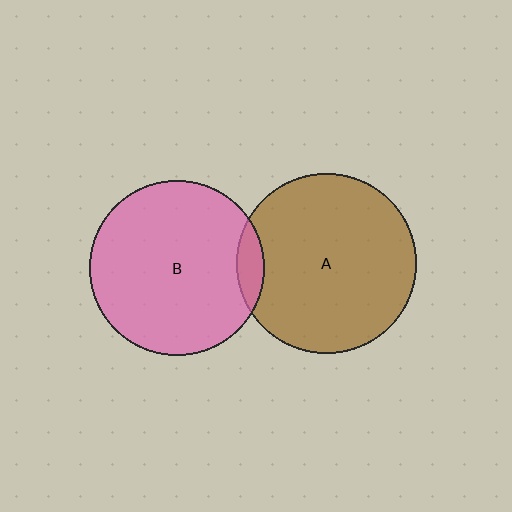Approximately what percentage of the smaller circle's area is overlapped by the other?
Approximately 10%.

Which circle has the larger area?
Circle A (brown).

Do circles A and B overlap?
Yes.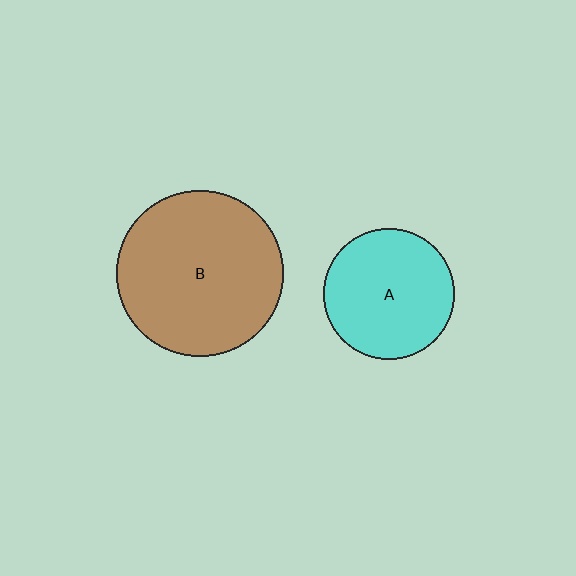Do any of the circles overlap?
No, none of the circles overlap.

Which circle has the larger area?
Circle B (brown).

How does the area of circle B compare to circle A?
Approximately 1.6 times.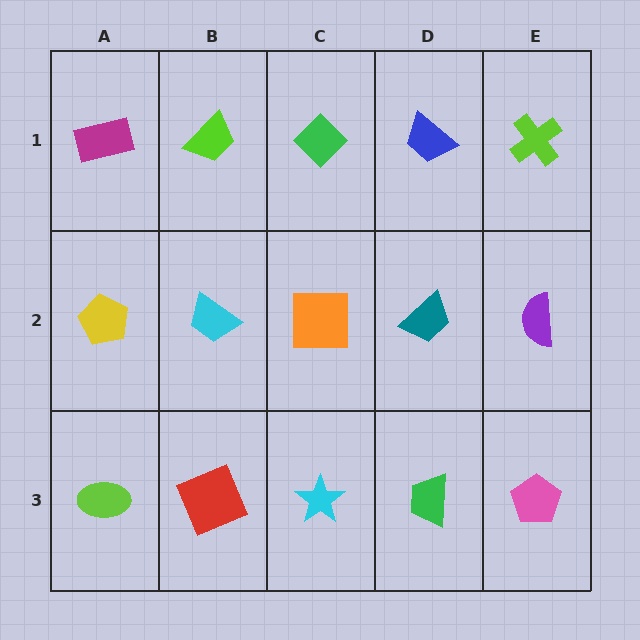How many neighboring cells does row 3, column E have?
2.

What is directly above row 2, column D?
A blue trapezoid.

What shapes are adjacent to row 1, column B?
A cyan trapezoid (row 2, column B), a magenta rectangle (row 1, column A), a green diamond (row 1, column C).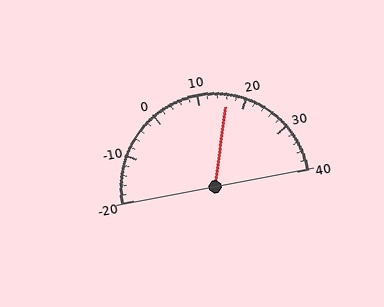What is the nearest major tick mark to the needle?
The nearest major tick mark is 20.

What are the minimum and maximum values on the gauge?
The gauge ranges from -20 to 40.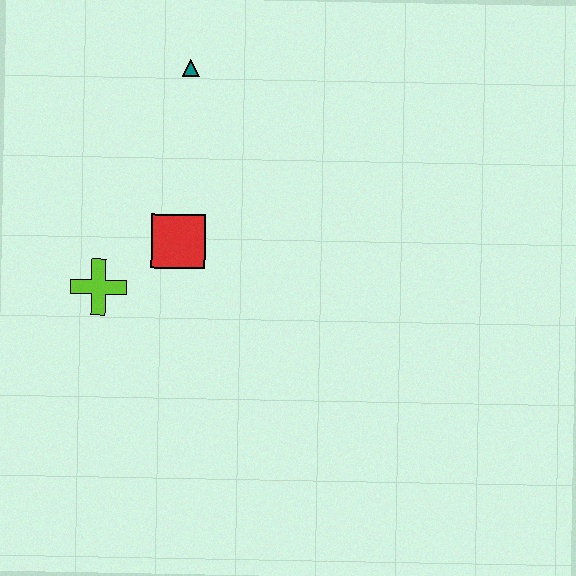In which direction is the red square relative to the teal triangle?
The red square is below the teal triangle.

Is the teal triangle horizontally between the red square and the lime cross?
No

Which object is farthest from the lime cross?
The teal triangle is farthest from the lime cross.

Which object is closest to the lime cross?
The red square is closest to the lime cross.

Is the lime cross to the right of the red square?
No